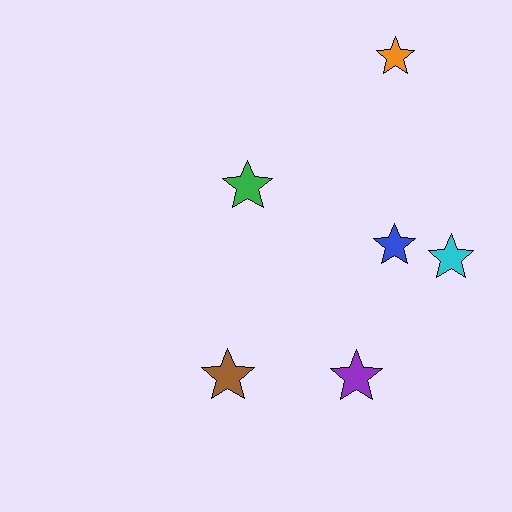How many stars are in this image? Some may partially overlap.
There are 6 stars.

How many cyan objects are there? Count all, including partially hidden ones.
There is 1 cyan object.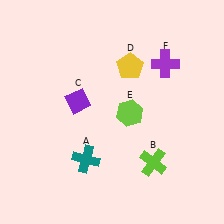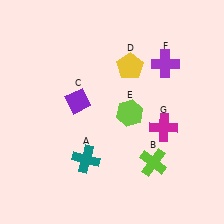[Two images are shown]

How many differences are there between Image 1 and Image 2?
There is 1 difference between the two images.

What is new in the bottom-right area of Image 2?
A magenta cross (G) was added in the bottom-right area of Image 2.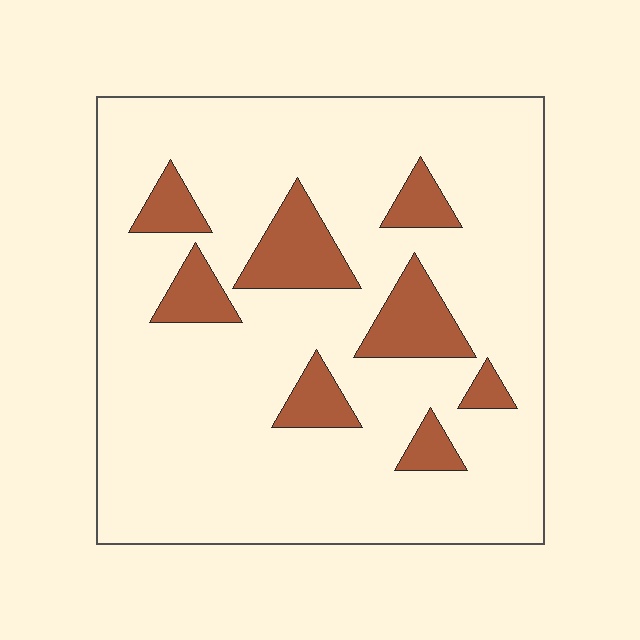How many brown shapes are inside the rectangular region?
8.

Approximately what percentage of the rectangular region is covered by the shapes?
Approximately 15%.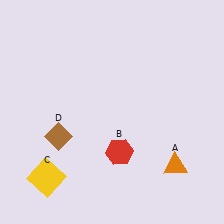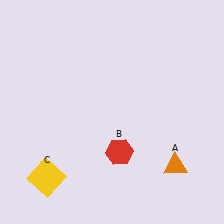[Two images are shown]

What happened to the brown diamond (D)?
The brown diamond (D) was removed in Image 2. It was in the bottom-left area of Image 1.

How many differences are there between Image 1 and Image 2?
There is 1 difference between the two images.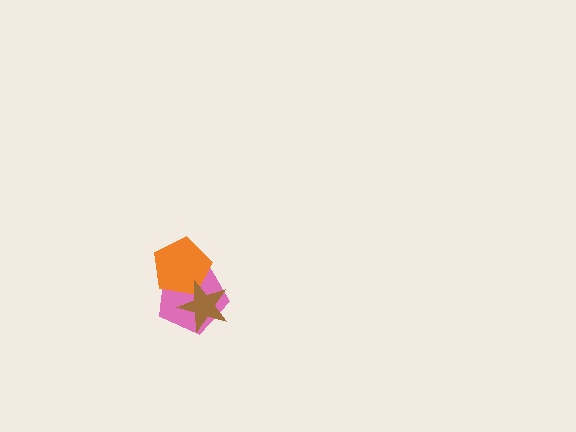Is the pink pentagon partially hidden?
Yes, it is partially covered by another shape.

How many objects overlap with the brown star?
2 objects overlap with the brown star.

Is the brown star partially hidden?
No, no other shape covers it.